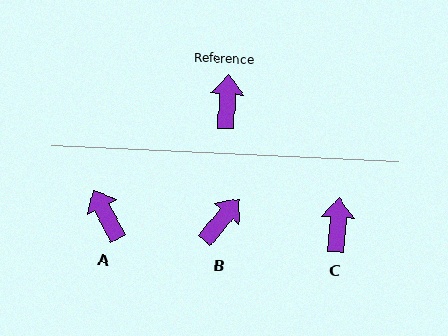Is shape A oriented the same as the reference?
No, it is off by about 31 degrees.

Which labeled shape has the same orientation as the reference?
C.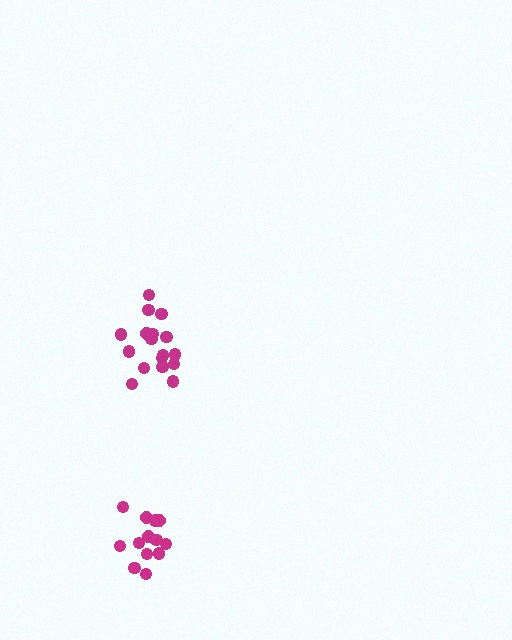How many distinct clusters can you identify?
There are 2 distinct clusters.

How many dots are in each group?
Group 1: 13 dots, Group 2: 17 dots (30 total).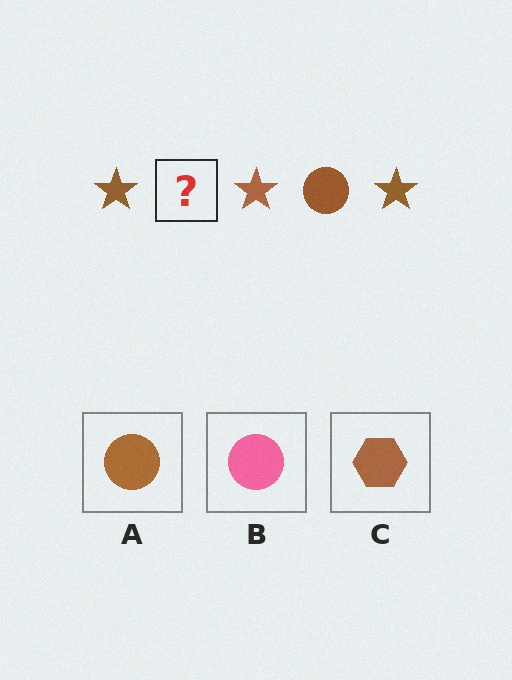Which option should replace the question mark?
Option A.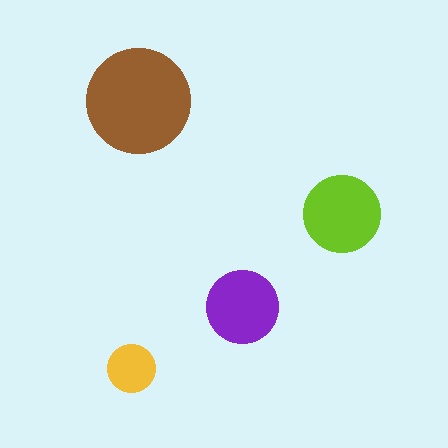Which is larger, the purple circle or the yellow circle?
The purple one.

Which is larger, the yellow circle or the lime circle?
The lime one.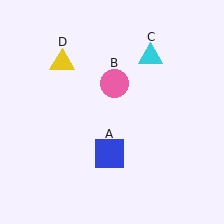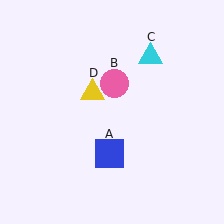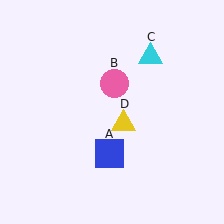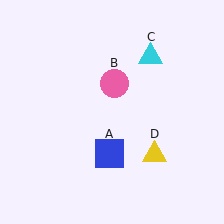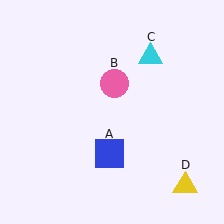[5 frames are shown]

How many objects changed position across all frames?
1 object changed position: yellow triangle (object D).